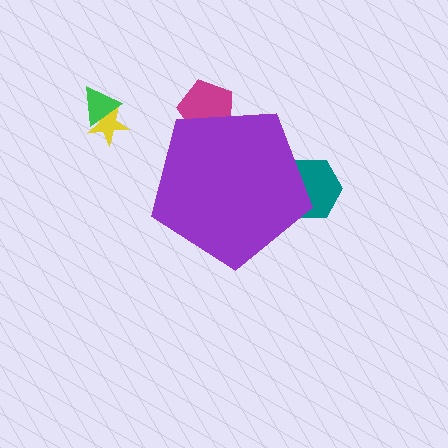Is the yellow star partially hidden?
No, the yellow star is fully visible.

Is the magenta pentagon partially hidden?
Yes, the magenta pentagon is partially hidden behind the purple pentagon.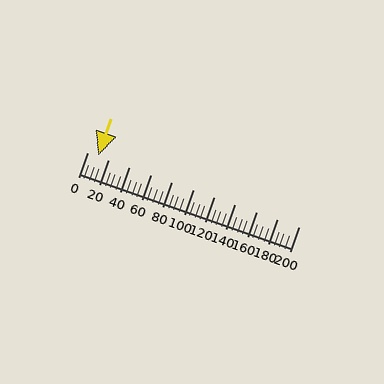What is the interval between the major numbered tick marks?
The major tick marks are spaced 20 units apart.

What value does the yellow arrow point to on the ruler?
The yellow arrow points to approximately 10.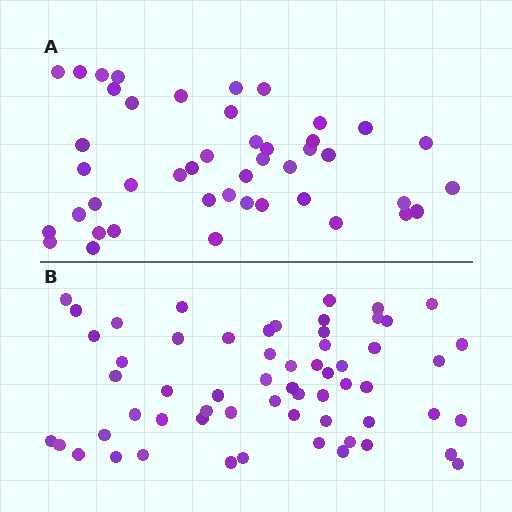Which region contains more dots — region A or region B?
Region B (the bottom region) has more dots.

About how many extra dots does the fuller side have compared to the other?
Region B has approximately 15 more dots than region A.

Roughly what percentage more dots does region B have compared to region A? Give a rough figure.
About 35% more.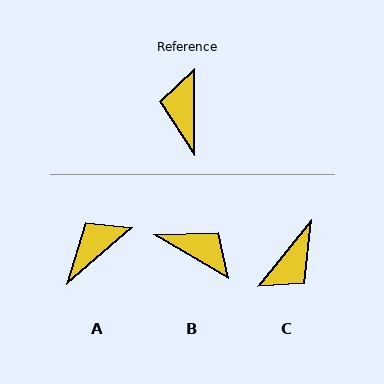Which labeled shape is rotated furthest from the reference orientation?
C, about 141 degrees away.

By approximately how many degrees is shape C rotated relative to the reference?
Approximately 141 degrees counter-clockwise.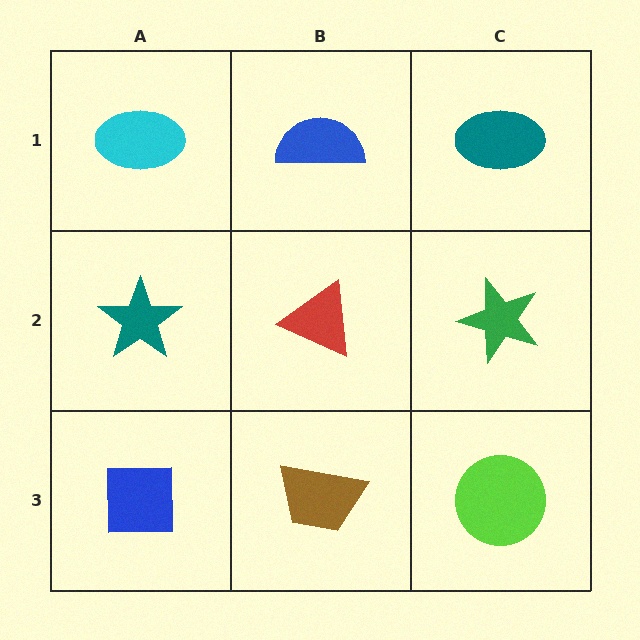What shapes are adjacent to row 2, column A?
A cyan ellipse (row 1, column A), a blue square (row 3, column A), a red triangle (row 2, column B).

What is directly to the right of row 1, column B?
A teal ellipse.